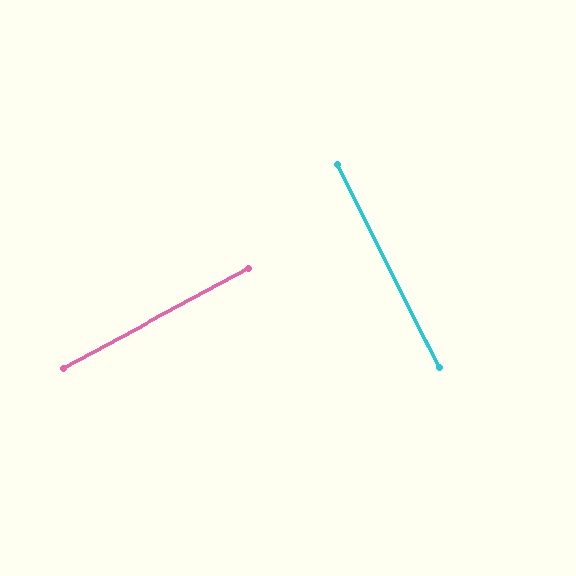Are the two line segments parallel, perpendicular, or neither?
Perpendicular — they meet at approximately 89°.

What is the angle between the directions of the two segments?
Approximately 89 degrees.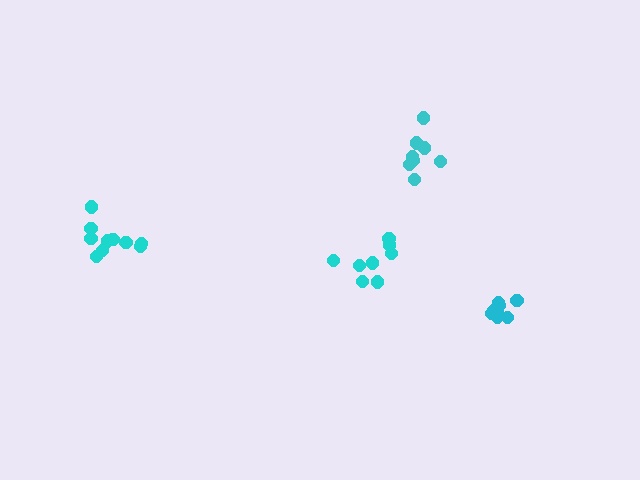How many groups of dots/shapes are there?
There are 4 groups.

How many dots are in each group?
Group 1: 8 dots, Group 2: 10 dots, Group 3: 8 dots, Group 4: 8 dots (34 total).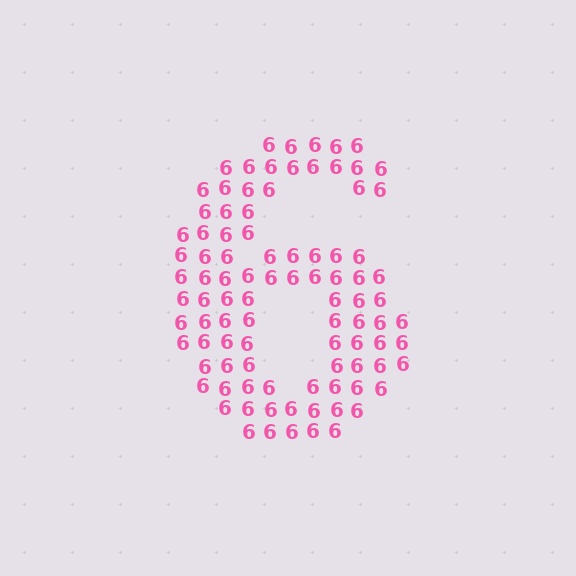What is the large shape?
The large shape is the digit 6.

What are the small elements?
The small elements are digit 6's.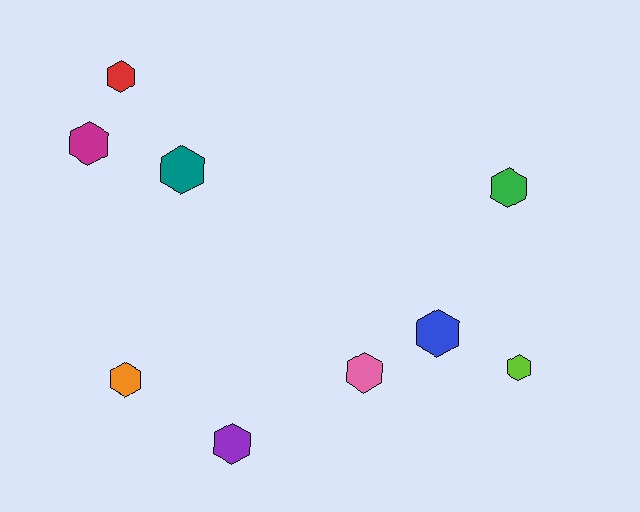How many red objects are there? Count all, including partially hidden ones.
There is 1 red object.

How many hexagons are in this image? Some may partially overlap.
There are 9 hexagons.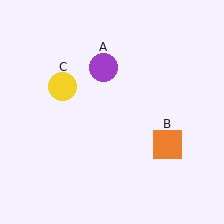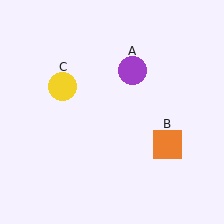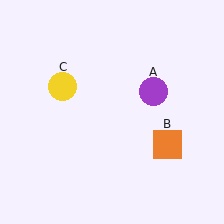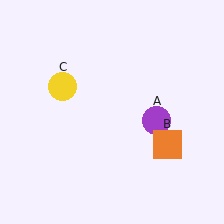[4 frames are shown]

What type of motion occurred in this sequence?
The purple circle (object A) rotated clockwise around the center of the scene.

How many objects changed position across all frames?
1 object changed position: purple circle (object A).